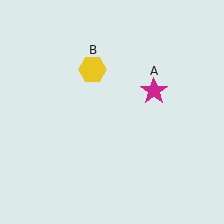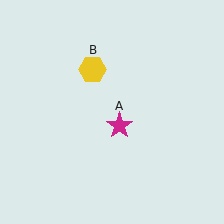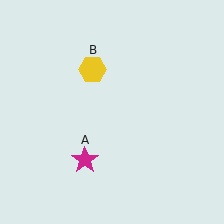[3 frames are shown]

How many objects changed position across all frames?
1 object changed position: magenta star (object A).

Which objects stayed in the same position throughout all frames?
Yellow hexagon (object B) remained stationary.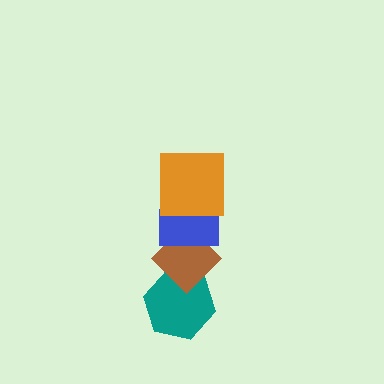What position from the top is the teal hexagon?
The teal hexagon is 4th from the top.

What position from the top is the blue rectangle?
The blue rectangle is 2nd from the top.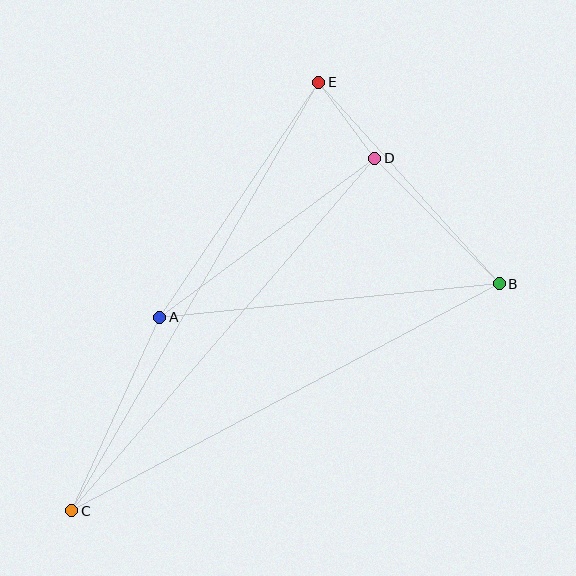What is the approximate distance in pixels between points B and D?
The distance between B and D is approximately 177 pixels.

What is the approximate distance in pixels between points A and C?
The distance between A and C is approximately 213 pixels.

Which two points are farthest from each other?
Points C and E are farthest from each other.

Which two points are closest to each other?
Points D and E are closest to each other.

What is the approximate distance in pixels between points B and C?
The distance between B and C is approximately 484 pixels.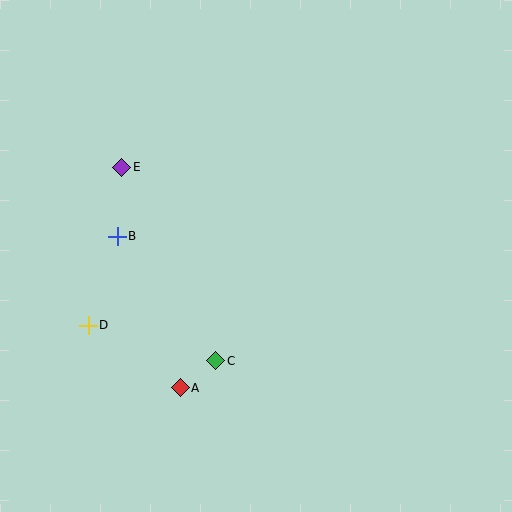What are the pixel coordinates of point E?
Point E is at (122, 167).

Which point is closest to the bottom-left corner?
Point D is closest to the bottom-left corner.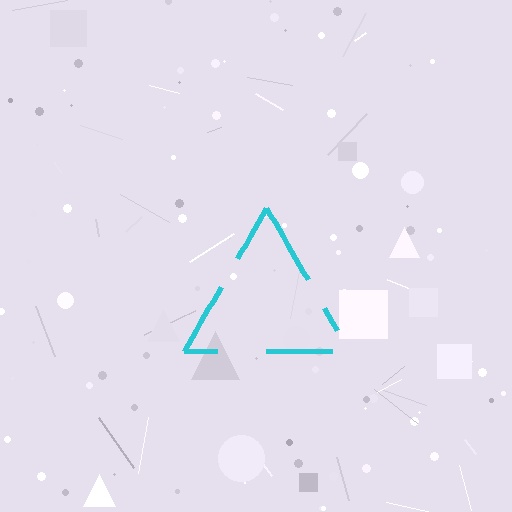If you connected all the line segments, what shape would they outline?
They would outline a triangle.